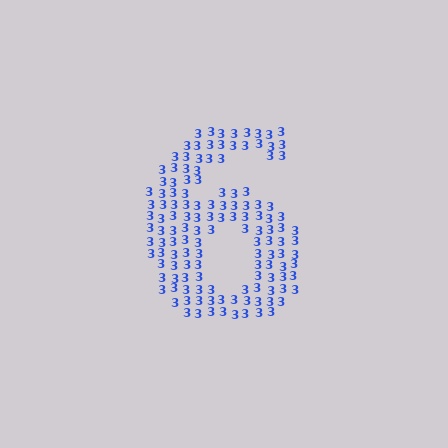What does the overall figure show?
The overall figure shows the digit 6.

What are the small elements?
The small elements are digit 3's.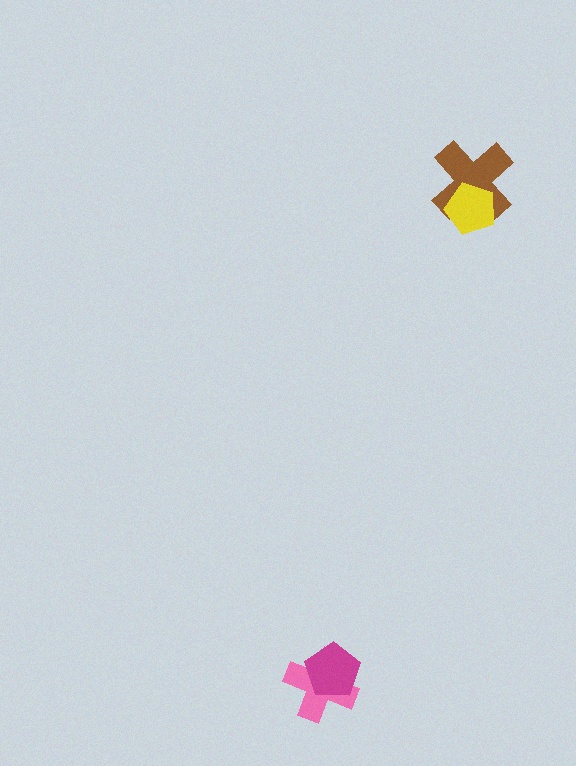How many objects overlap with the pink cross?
1 object overlaps with the pink cross.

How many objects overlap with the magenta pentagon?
1 object overlaps with the magenta pentagon.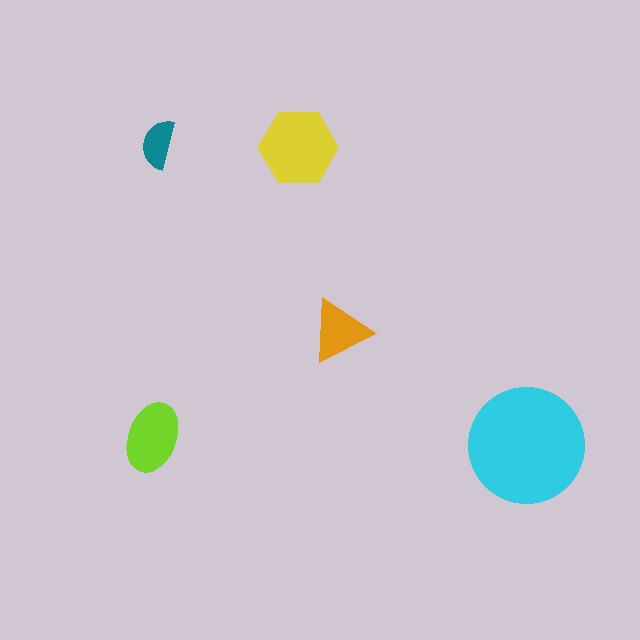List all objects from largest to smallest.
The cyan circle, the yellow hexagon, the lime ellipse, the orange triangle, the teal semicircle.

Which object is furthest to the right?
The cyan circle is rightmost.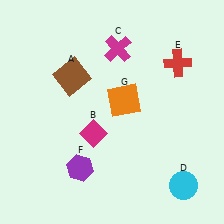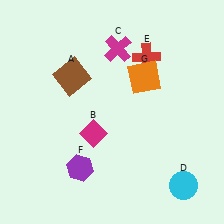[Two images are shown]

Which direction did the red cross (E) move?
The red cross (E) moved left.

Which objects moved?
The objects that moved are: the red cross (E), the orange square (G).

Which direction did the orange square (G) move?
The orange square (G) moved up.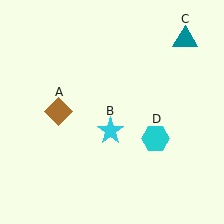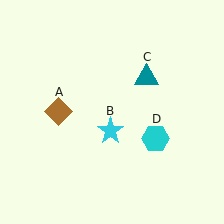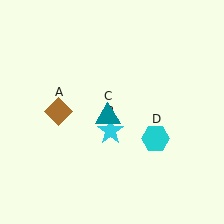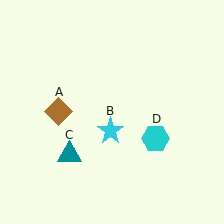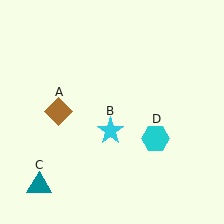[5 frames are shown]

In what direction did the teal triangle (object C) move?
The teal triangle (object C) moved down and to the left.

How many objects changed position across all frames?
1 object changed position: teal triangle (object C).